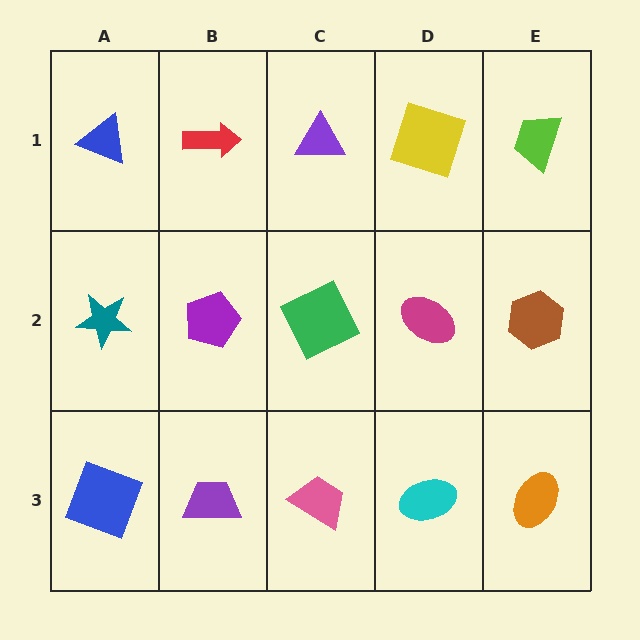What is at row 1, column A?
A blue triangle.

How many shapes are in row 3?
5 shapes.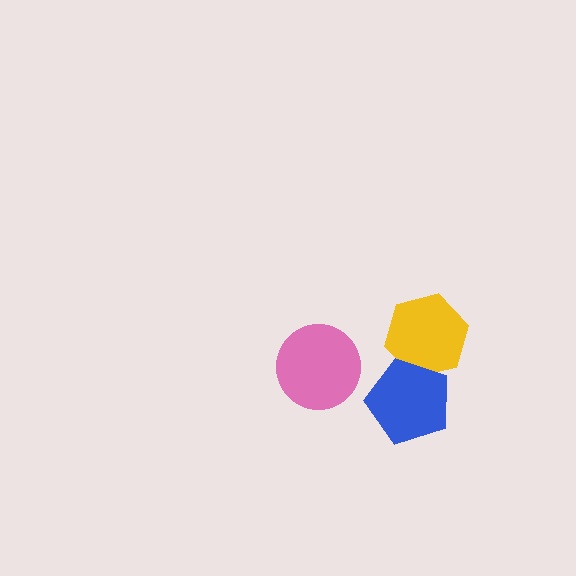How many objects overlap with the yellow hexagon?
1 object overlaps with the yellow hexagon.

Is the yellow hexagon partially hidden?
Yes, it is partially covered by another shape.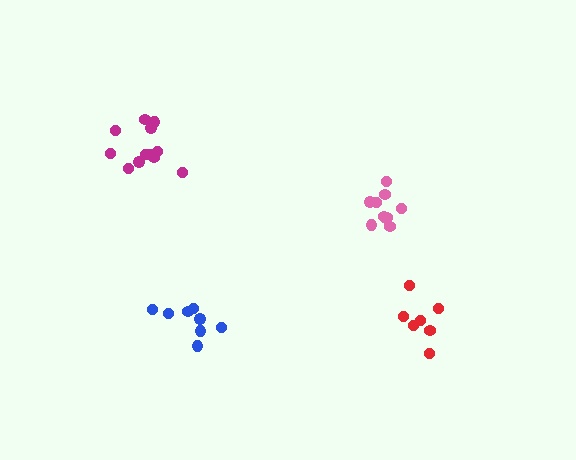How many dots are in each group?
Group 1: 12 dots, Group 2: 7 dots, Group 3: 8 dots, Group 4: 10 dots (37 total).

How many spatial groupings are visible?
There are 4 spatial groupings.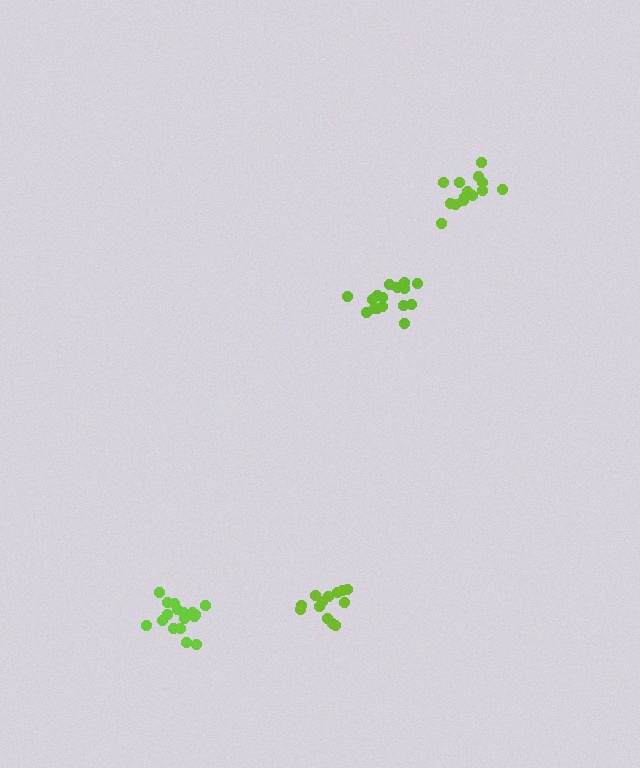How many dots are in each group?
Group 1: 16 dots, Group 2: 17 dots, Group 3: 13 dots, Group 4: 14 dots (60 total).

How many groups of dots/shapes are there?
There are 4 groups.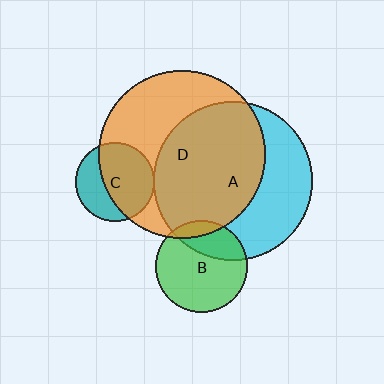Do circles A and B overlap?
Yes.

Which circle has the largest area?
Circle D (orange).